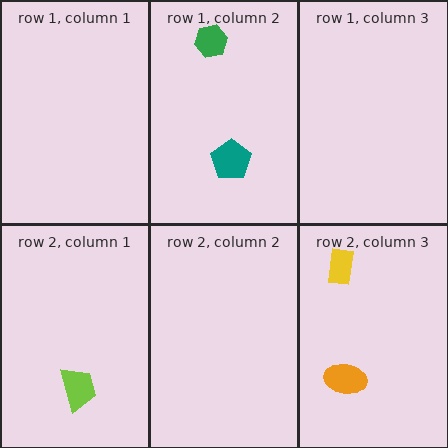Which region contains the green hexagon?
The row 1, column 2 region.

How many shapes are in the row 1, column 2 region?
2.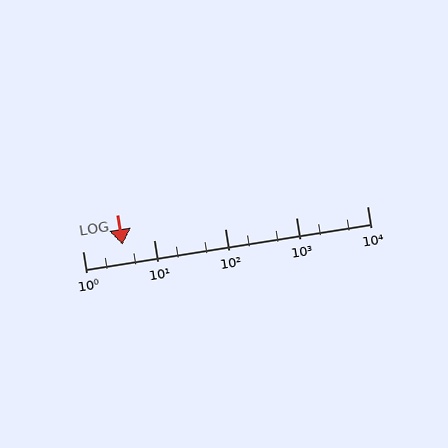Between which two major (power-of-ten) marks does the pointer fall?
The pointer is between 1 and 10.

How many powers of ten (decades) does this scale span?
The scale spans 4 decades, from 1 to 10000.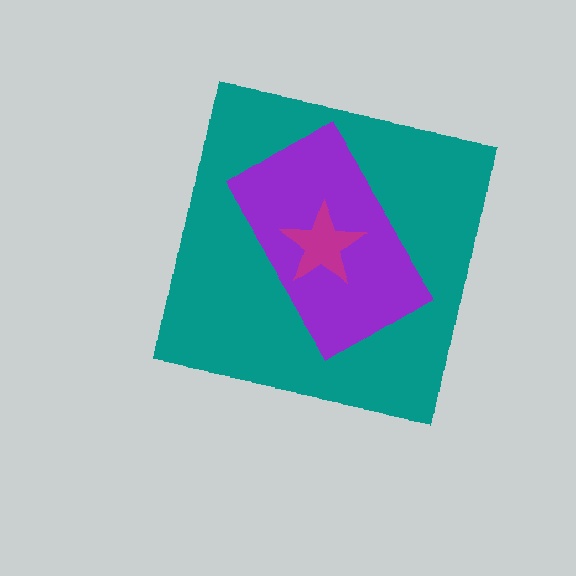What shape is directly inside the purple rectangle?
The magenta star.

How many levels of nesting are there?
3.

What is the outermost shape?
The teal square.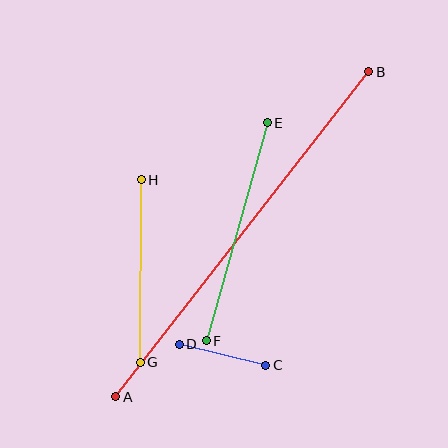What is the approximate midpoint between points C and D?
The midpoint is at approximately (223, 355) pixels.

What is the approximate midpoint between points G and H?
The midpoint is at approximately (141, 271) pixels.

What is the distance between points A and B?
The distance is approximately 412 pixels.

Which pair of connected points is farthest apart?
Points A and B are farthest apart.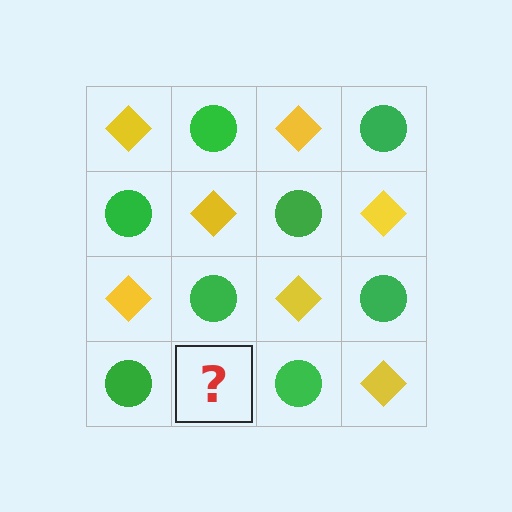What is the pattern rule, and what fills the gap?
The rule is that it alternates yellow diamond and green circle in a checkerboard pattern. The gap should be filled with a yellow diamond.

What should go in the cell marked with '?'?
The missing cell should contain a yellow diamond.